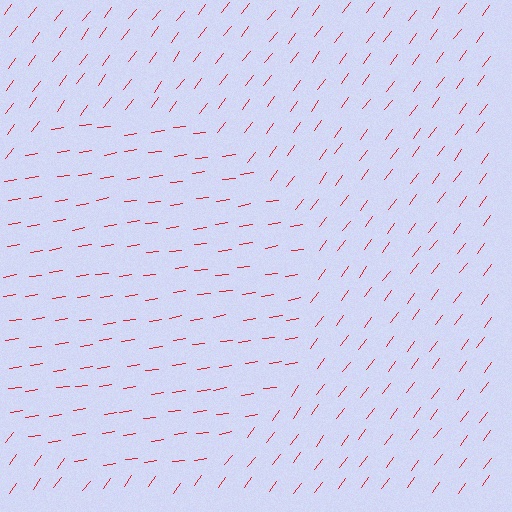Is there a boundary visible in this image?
Yes, there is a texture boundary formed by a change in line orientation.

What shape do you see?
I see a circle.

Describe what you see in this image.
The image is filled with small red line segments. A circle region in the image has lines oriented differently from the surrounding lines, creating a visible texture boundary.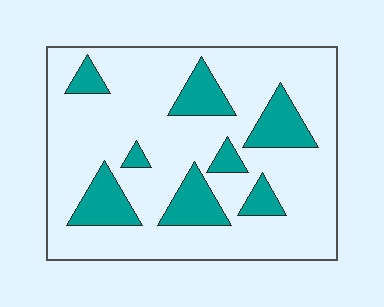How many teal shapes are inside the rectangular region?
8.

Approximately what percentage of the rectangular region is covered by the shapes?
Approximately 20%.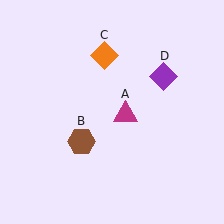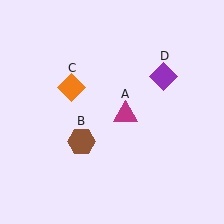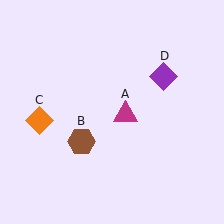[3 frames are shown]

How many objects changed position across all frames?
1 object changed position: orange diamond (object C).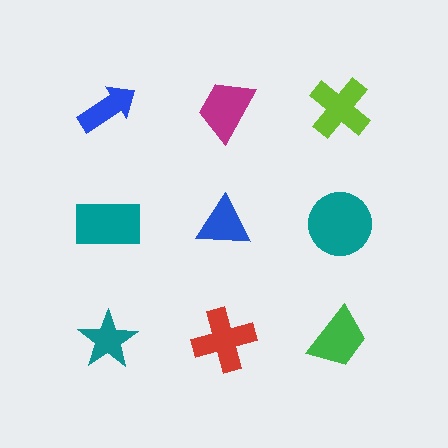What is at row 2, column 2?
A blue triangle.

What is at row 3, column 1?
A teal star.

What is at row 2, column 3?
A teal circle.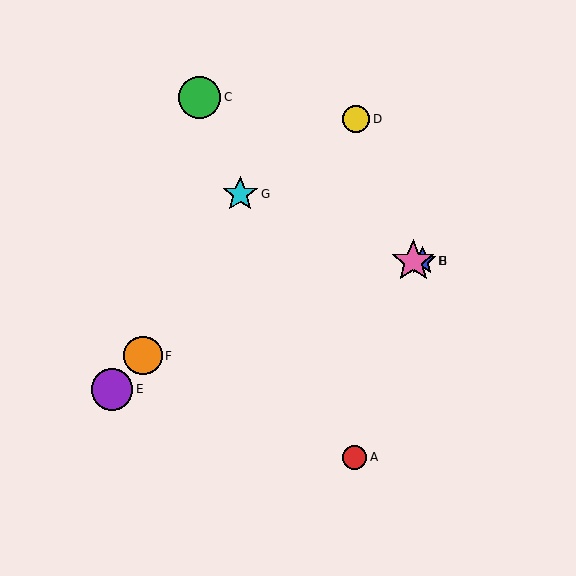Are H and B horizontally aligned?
Yes, both are at y≈261.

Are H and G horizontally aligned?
No, H is at y≈261 and G is at y≈194.